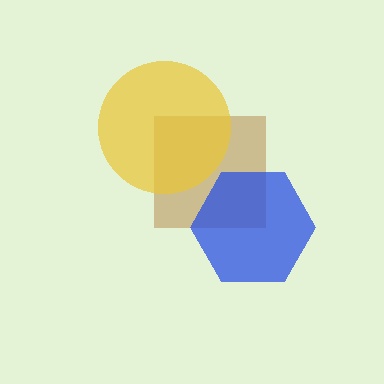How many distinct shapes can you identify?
There are 3 distinct shapes: a brown square, a blue hexagon, a yellow circle.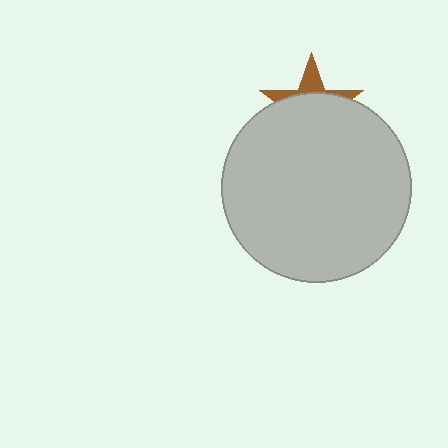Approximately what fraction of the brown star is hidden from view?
Roughly 70% of the brown star is hidden behind the light gray circle.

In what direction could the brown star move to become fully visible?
The brown star could move up. That would shift it out from behind the light gray circle entirely.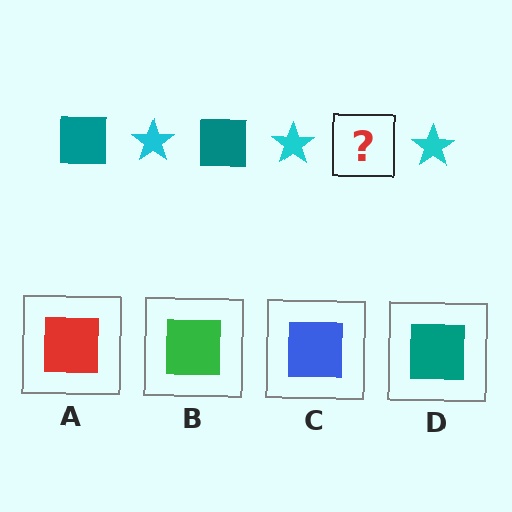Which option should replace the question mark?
Option D.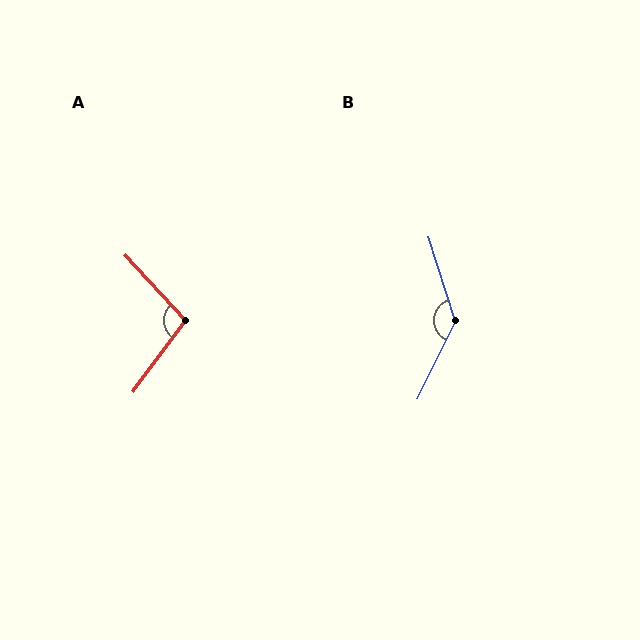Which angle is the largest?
B, at approximately 136 degrees.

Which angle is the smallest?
A, at approximately 101 degrees.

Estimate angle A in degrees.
Approximately 101 degrees.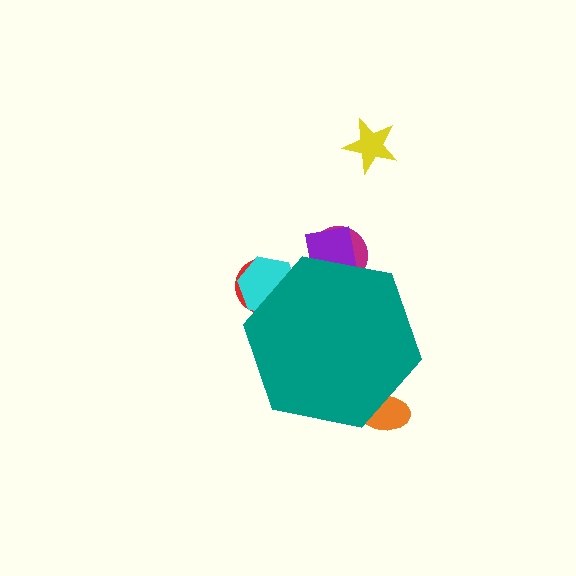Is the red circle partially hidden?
Yes, the red circle is partially hidden behind the teal hexagon.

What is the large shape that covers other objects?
A teal hexagon.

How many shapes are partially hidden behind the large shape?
5 shapes are partially hidden.